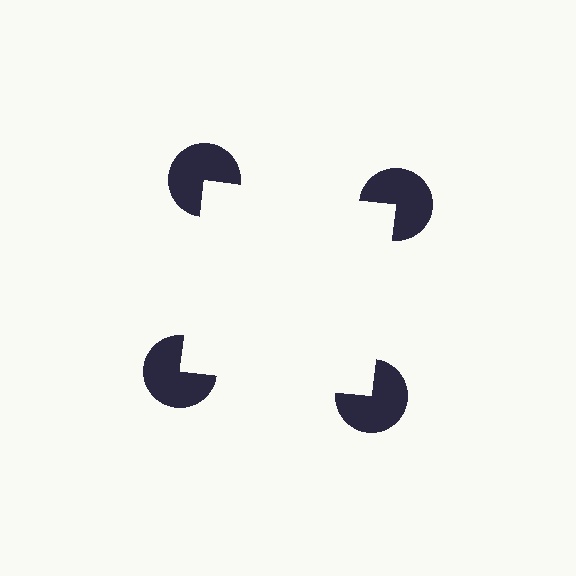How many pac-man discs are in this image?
There are 4 — one at each vertex of the illusory square.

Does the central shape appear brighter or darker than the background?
It typically appears slightly brighter than the background, even though no actual brightness change is drawn.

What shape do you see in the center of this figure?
An illusory square — its edges are inferred from the aligned wedge cuts in the pac-man discs, not physically drawn.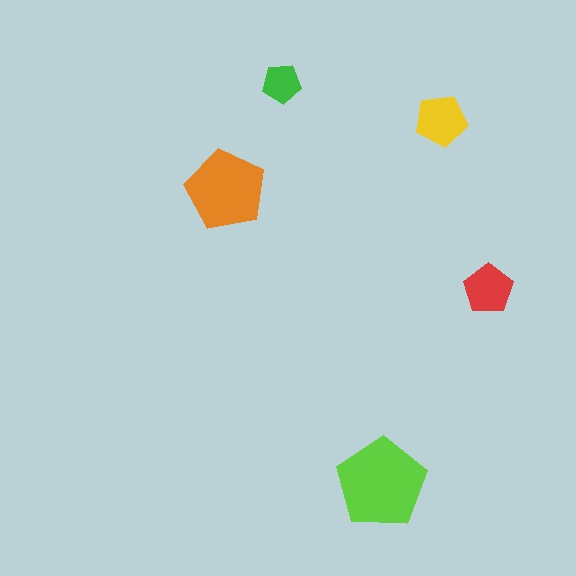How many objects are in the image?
There are 5 objects in the image.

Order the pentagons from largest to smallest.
the lime one, the orange one, the yellow one, the red one, the green one.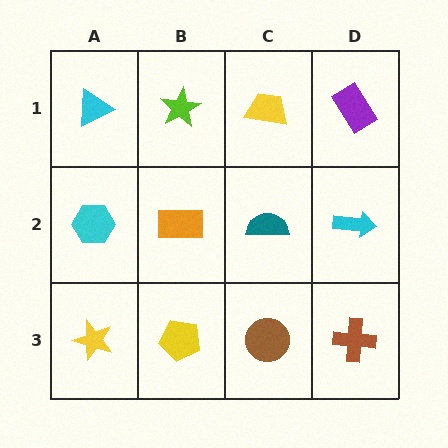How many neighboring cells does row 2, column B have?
4.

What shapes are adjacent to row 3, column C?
A teal semicircle (row 2, column C), a yellow pentagon (row 3, column B), a brown cross (row 3, column D).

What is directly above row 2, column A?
A cyan triangle.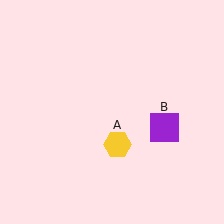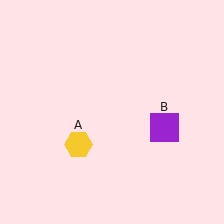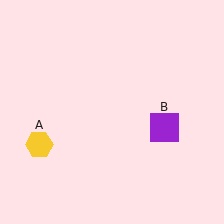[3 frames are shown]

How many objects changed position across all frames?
1 object changed position: yellow hexagon (object A).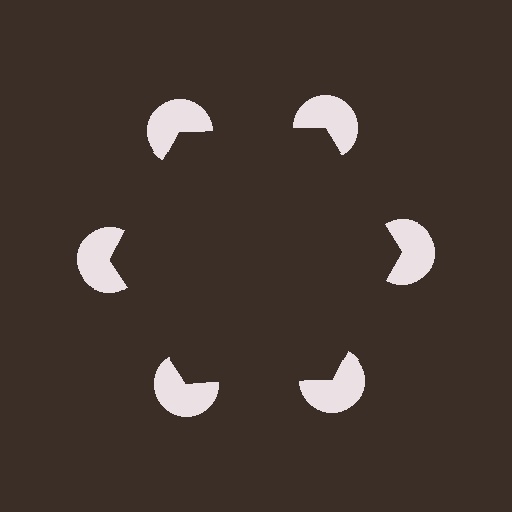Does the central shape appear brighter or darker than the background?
It typically appears slightly darker than the background, even though no actual brightness change is drawn.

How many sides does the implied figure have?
6 sides.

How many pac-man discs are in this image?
There are 6 — one at each vertex of the illusory hexagon.